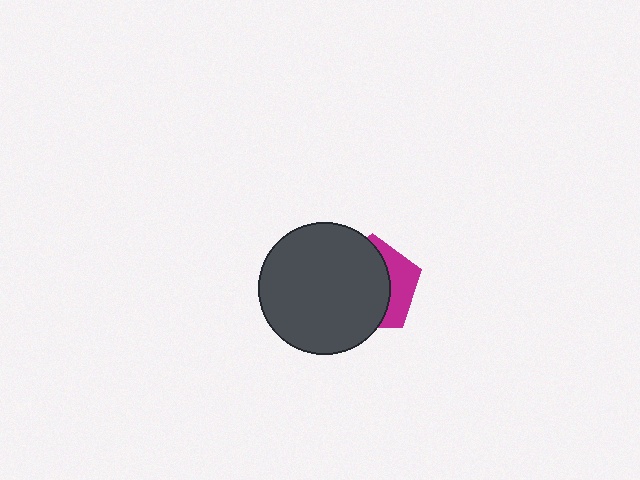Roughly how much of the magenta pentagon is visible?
A small part of it is visible (roughly 32%).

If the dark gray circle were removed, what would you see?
You would see the complete magenta pentagon.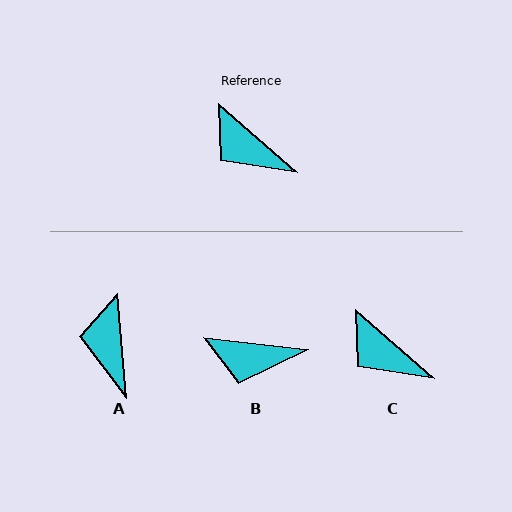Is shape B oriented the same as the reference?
No, it is off by about 35 degrees.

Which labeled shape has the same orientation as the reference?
C.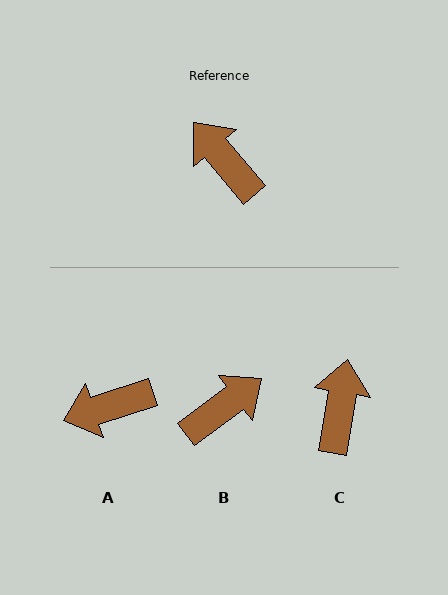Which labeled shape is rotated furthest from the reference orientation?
B, about 94 degrees away.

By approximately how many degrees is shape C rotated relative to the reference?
Approximately 50 degrees clockwise.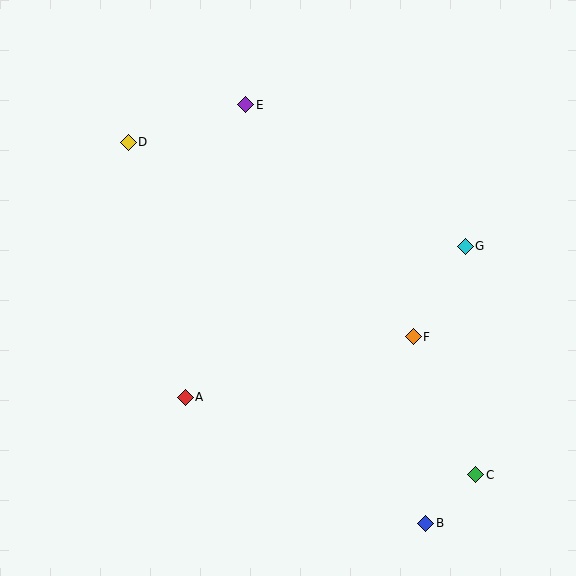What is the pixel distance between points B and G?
The distance between B and G is 279 pixels.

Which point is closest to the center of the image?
Point F at (413, 337) is closest to the center.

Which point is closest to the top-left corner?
Point D is closest to the top-left corner.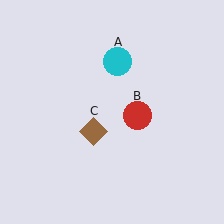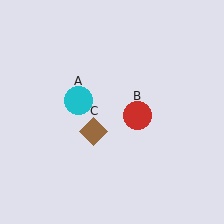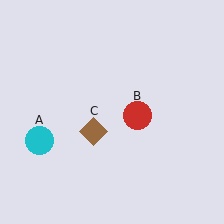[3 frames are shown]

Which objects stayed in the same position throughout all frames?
Red circle (object B) and brown diamond (object C) remained stationary.